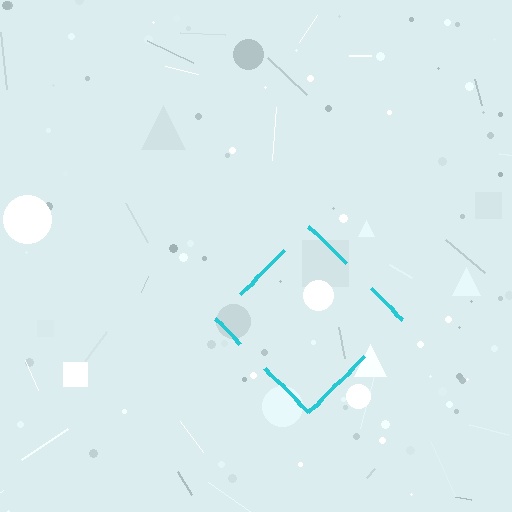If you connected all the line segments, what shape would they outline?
They would outline a diamond.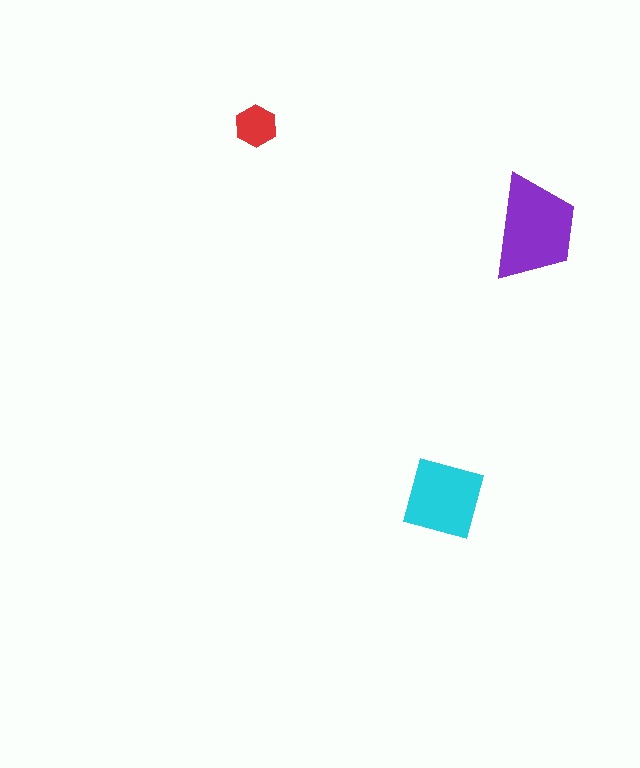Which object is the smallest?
The red hexagon.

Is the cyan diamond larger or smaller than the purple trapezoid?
Smaller.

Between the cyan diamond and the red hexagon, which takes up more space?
The cyan diamond.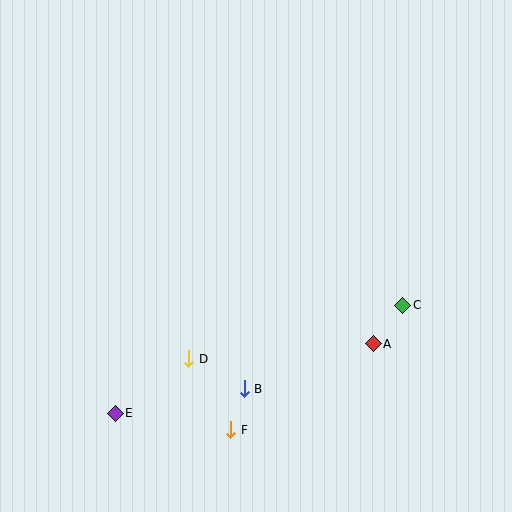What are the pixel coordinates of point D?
Point D is at (189, 359).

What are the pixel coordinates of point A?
Point A is at (373, 344).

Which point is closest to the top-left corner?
Point D is closest to the top-left corner.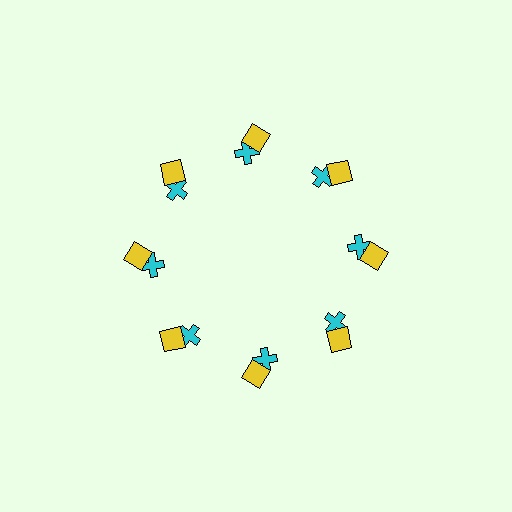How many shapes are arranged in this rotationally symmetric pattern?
There are 16 shapes, arranged in 8 groups of 2.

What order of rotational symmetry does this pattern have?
This pattern has 8-fold rotational symmetry.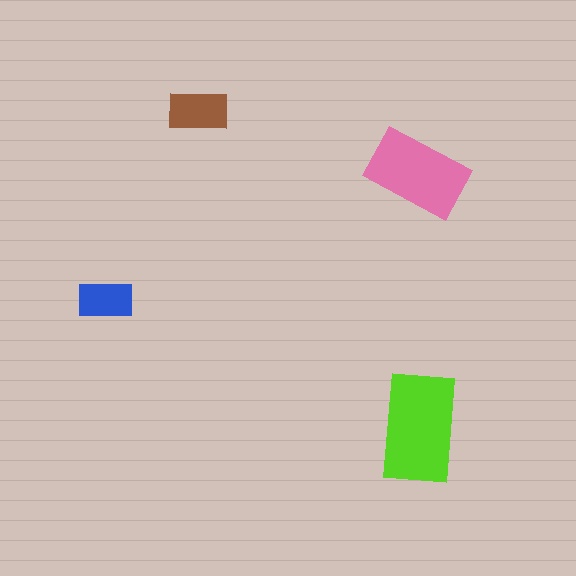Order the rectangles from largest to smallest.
the lime one, the pink one, the brown one, the blue one.